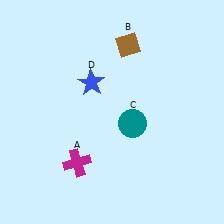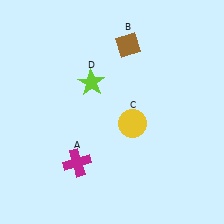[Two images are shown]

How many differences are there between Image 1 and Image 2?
There are 2 differences between the two images.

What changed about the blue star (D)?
In Image 1, D is blue. In Image 2, it changed to lime.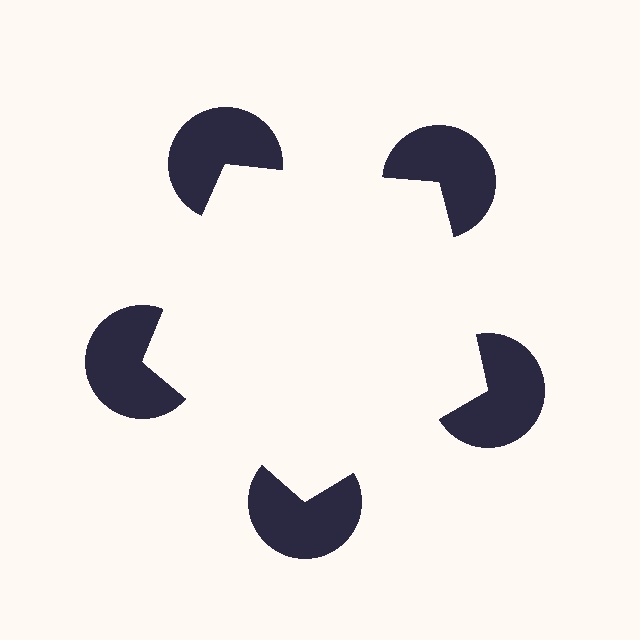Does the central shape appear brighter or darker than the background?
It typically appears slightly brighter than the background, even though no actual brightness change is drawn.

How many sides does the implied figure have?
5 sides.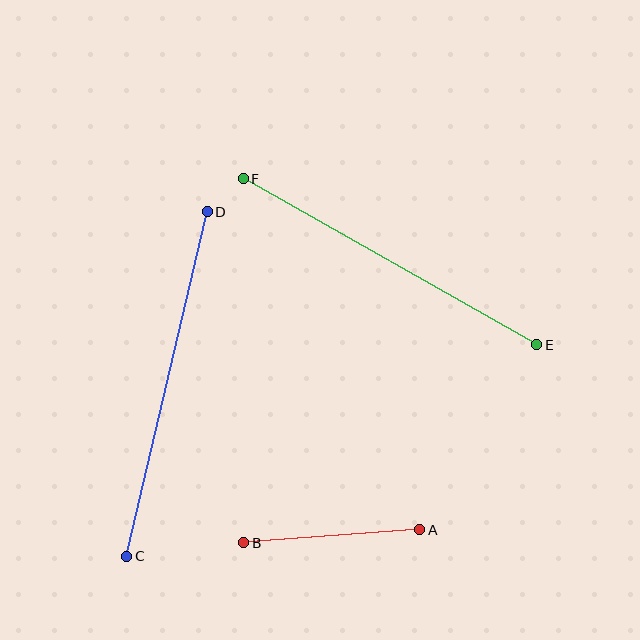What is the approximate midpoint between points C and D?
The midpoint is at approximately (167, 384) pixels.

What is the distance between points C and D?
The distance is approximately 354 pixels.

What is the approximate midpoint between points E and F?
The midpoint is at approximately (390, 262) pixels.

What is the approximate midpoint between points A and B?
The midpoint is at approximately (332, 536) pixels.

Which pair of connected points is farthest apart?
Points C and D are farthest apart.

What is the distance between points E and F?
The distance is approximately 337 pixels.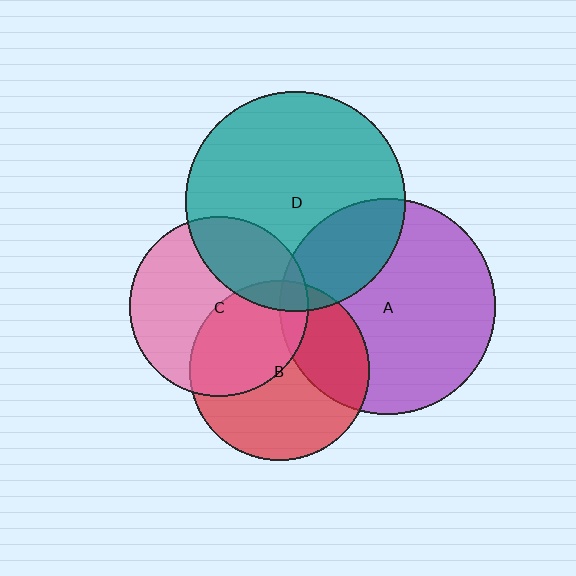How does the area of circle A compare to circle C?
Approximately 1.4 times.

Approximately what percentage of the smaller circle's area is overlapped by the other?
Approximately 30%.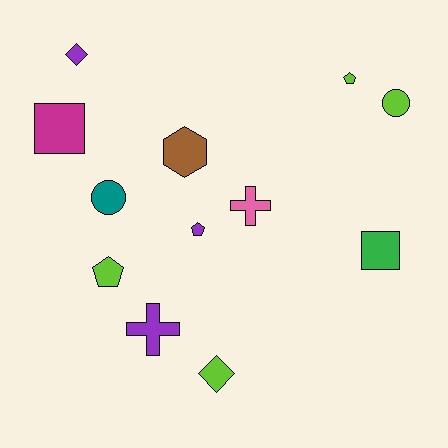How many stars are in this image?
There are no stars.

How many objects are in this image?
There are 12 objects.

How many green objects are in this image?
There is 1 green object.